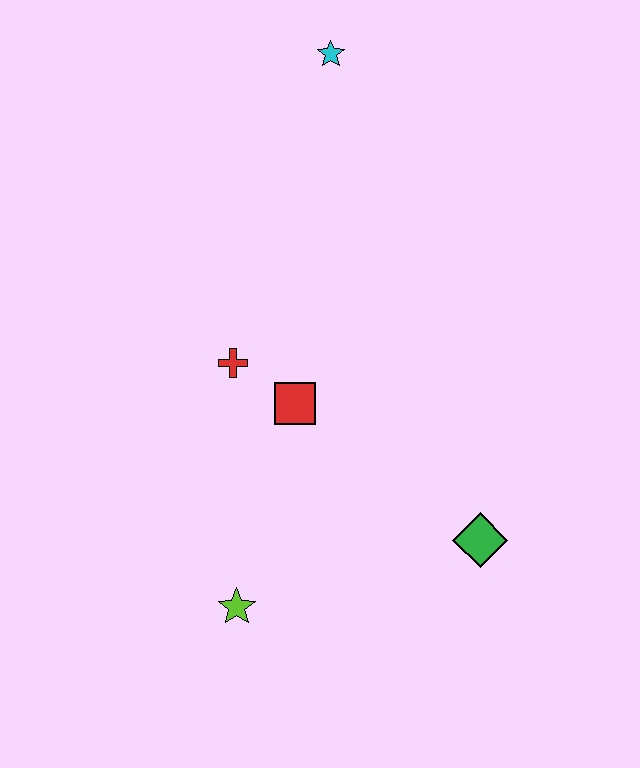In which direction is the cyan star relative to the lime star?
The cyan star is above the lime star.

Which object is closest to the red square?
The red cross is closest to the red square.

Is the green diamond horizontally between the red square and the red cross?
No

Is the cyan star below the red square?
No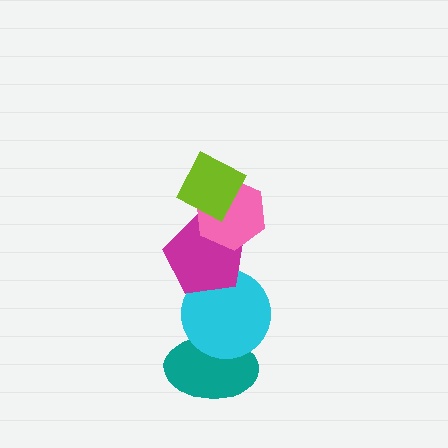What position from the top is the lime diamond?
The lime diamond is 1st from the top.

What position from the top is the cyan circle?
The cyan circle is 4th from the top.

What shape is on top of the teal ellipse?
The cyan circle is on top of the teal ellipse.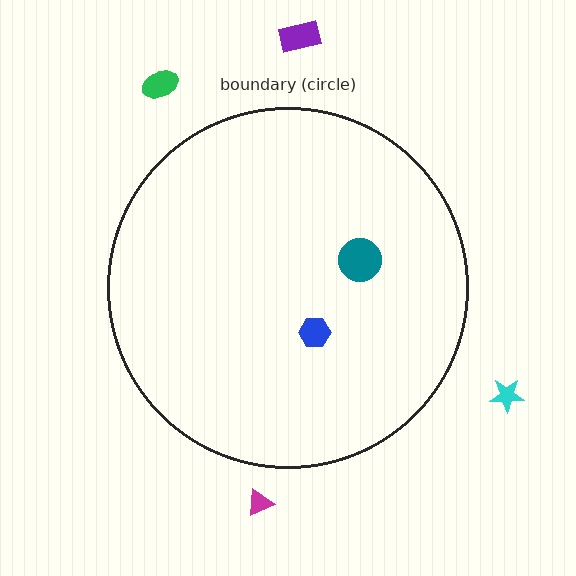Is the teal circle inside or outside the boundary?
Inside.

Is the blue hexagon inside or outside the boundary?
Inside.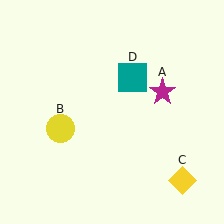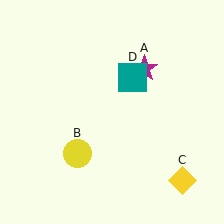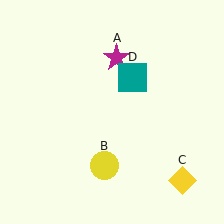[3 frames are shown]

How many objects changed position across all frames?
2 objects changed position: magenta star (object A), yellow circle (object B).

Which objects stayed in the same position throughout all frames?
Yellow diamond (object C) and teal square (object D) remained stationary.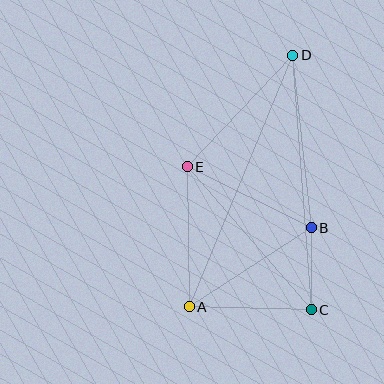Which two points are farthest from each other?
Points A and D are farthest from each other.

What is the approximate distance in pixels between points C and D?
The distance between C and D is approximately 255 pixels.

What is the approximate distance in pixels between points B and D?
The distance between B and D is approximately 174 pixels.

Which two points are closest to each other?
Points B and C are closest to each other.